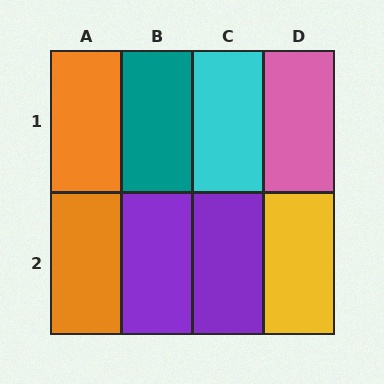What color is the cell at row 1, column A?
Orange.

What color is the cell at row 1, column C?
Cyan.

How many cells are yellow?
1 cell is yellow.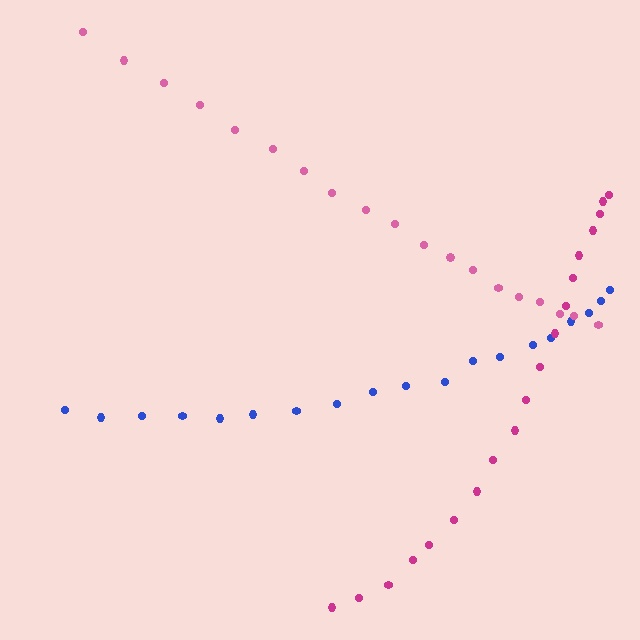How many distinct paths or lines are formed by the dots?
There are 3 distinct paths.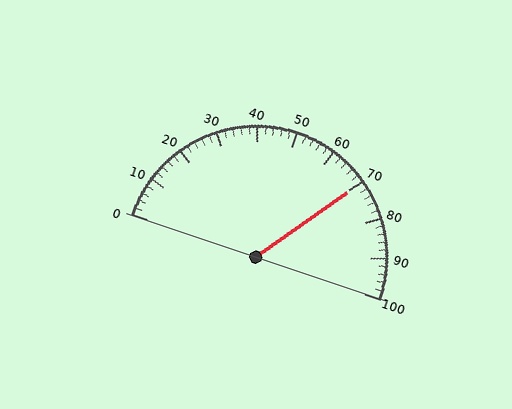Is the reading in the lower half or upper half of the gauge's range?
The reading is in the upper half of the range (0 to 100).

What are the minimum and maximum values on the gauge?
The gauge ranges from 0 to 100.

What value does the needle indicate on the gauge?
The needle indicates approximately 70.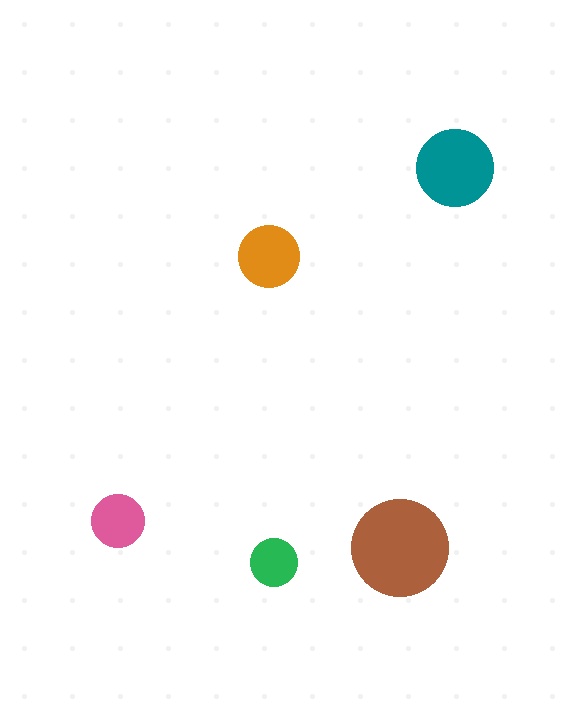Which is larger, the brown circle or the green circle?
The brown one.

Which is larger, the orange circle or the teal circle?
The teal one.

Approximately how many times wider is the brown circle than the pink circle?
About 2 times wider.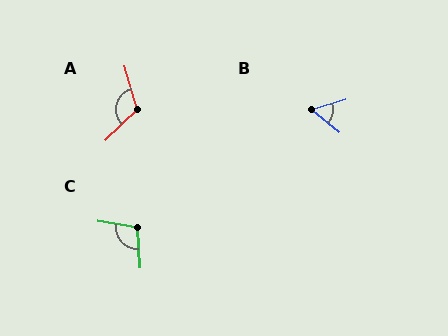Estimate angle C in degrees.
Approximately 102 degrees.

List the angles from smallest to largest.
B (55°), C (102°), A (118°).